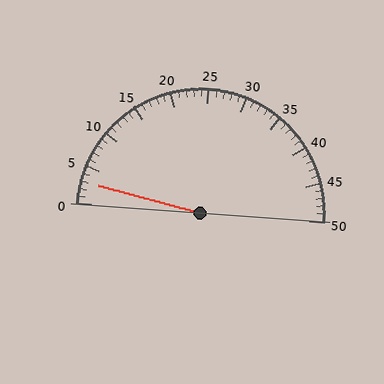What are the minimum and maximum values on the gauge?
The gauge ranges from 0 to 50.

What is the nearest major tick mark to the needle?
The nearest major tick mark is 5.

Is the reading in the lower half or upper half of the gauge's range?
The reading is in the lower half of the range (0 to 50).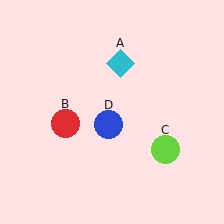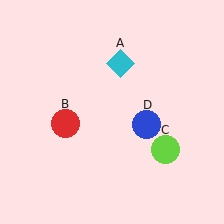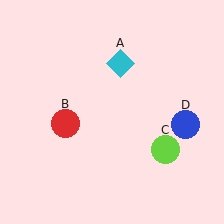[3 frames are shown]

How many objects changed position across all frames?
1 object changed position: blue circle (object D).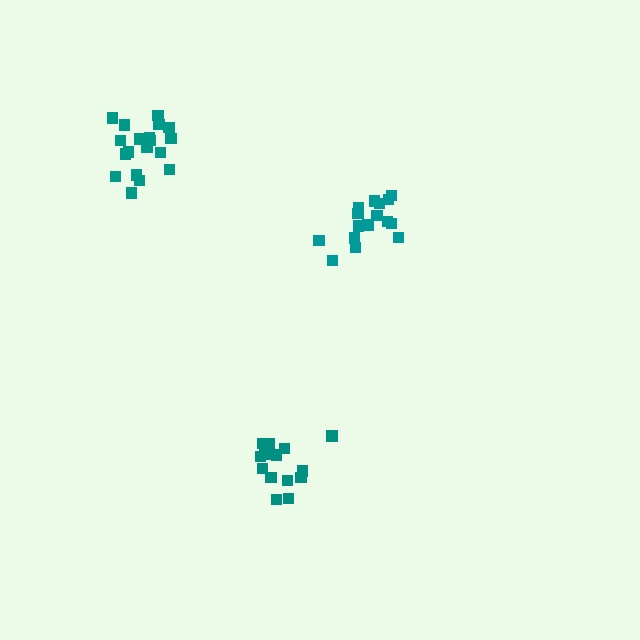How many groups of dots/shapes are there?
There are 3 groups.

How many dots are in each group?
Group 1: 17 dots, Group 2: 16 dots, Group 3: 19 dots (52 total).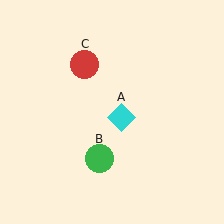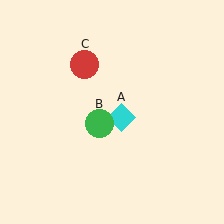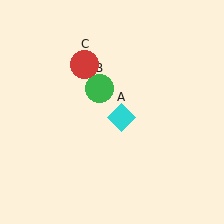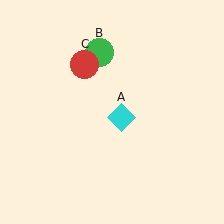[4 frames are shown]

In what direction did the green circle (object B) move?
The green circle (object B) moved up.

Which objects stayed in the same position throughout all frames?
Cyan diamond (object A) and red circle (object C) remained stationary.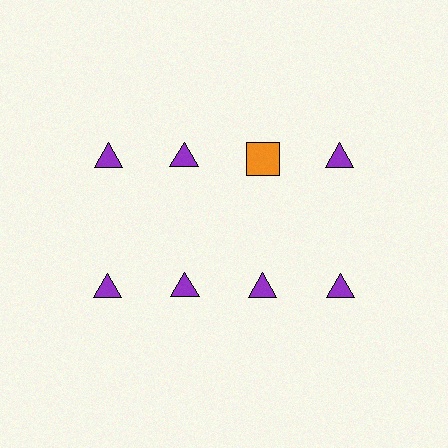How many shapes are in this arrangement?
There are 8 shapes arranged in a grid pattern.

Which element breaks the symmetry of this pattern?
The orange square in the top row, center column breaks the symmetry. All other shapes are purple triangles.